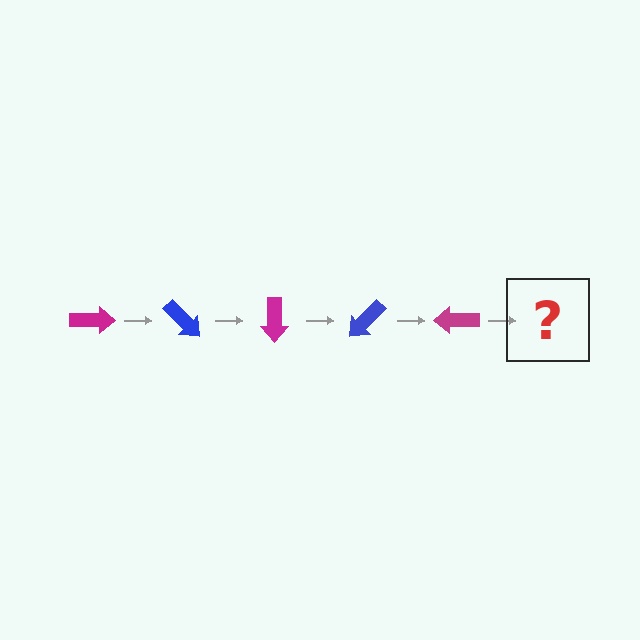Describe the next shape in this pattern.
It should be a blue arrow, rotated 225 degrees from the start.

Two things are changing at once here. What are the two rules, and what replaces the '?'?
The two rules are that it rotates 45 degrees each step and the color cycles through magenta and blue. The '?' should be a blue arrow, rotated 225 degrees from the start.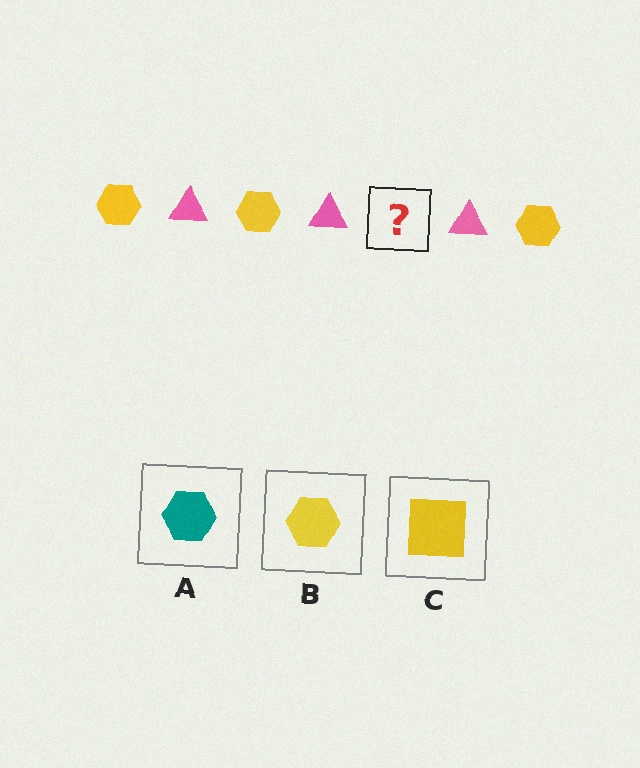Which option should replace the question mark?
Option B.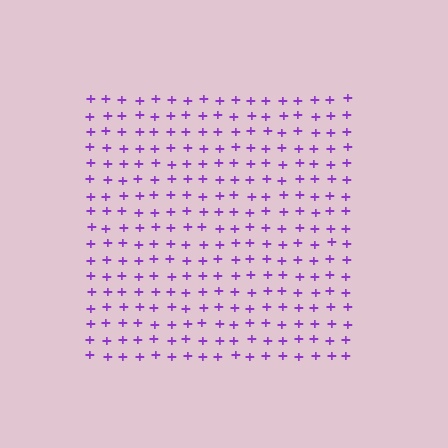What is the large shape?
The large shape is a square.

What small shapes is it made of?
It is made of small plus signs.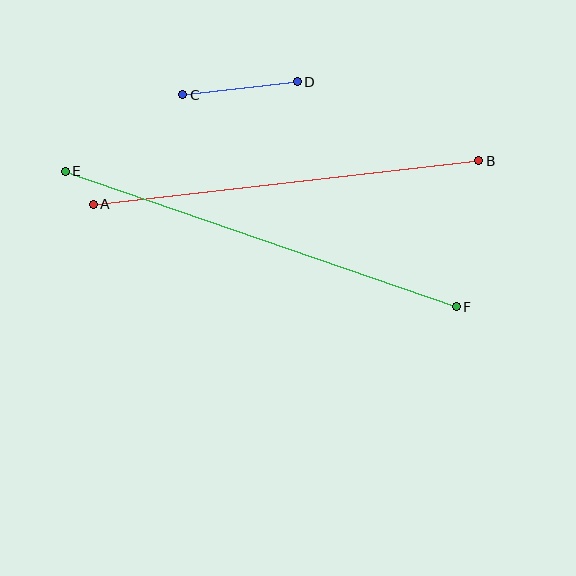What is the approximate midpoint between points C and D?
The midpoint is at approximately (240, 88) pixels.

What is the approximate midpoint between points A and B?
The midpoint is at approximately (286, 182) pixels.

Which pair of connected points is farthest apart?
Points E and F are farthest apart.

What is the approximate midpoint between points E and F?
The midpoint is at approximately (261, 239) pixels.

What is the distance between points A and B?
The distance is approximately 388 pixels.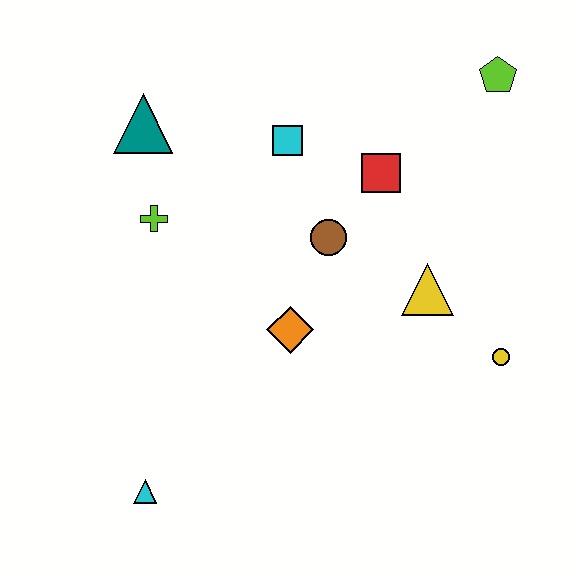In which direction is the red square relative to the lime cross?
The red square is to the right of the lime cross.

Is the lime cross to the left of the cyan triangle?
No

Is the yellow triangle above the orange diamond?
Yes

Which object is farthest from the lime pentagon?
The cyan triangle is farthest from the lime pentagon.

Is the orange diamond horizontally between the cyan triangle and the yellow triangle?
Yes